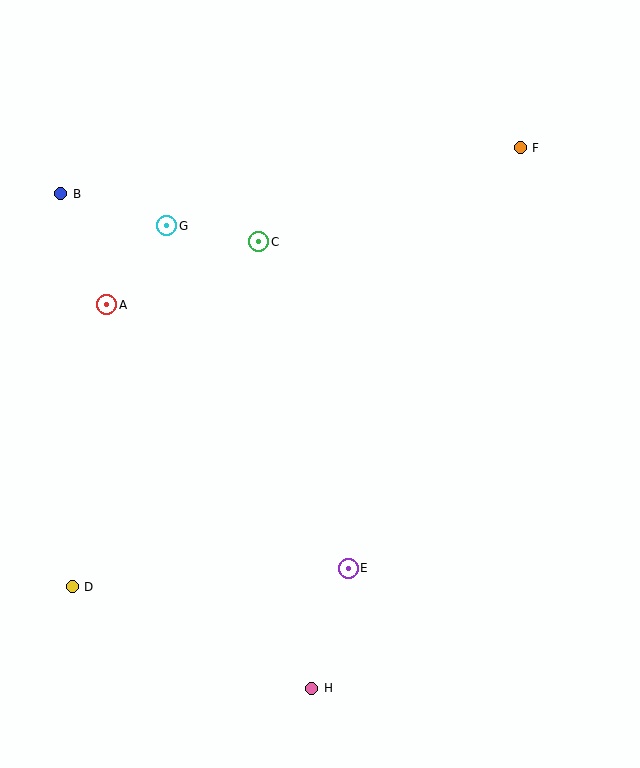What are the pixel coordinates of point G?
Point G is at (167, 226).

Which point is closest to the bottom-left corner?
Point D is closest to the bottom-left corner.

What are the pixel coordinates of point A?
Point A is at (107, 305).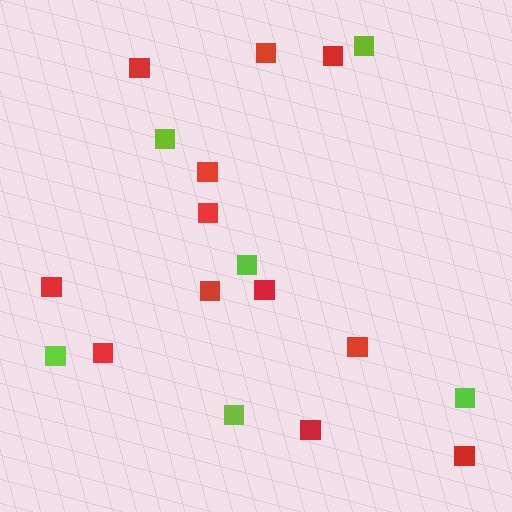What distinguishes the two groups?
There are 2 groups: one group of lime squares (6) and one group of red squares (12).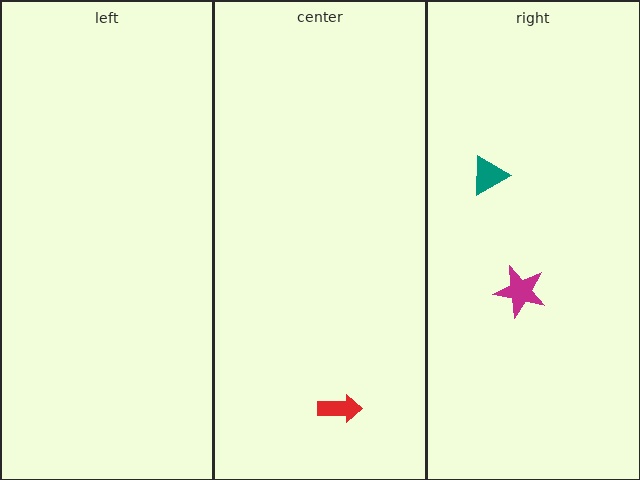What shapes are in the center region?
The red arrow.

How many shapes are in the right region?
2.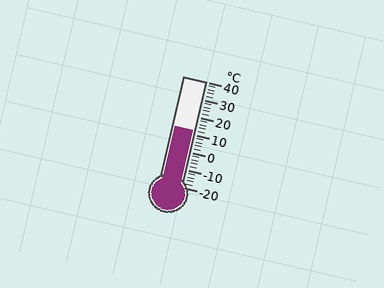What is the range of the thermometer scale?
The thermometer scale ranges from -20°C to 40°C.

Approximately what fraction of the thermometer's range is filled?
The thermometer is filled to approximately 55% of its range.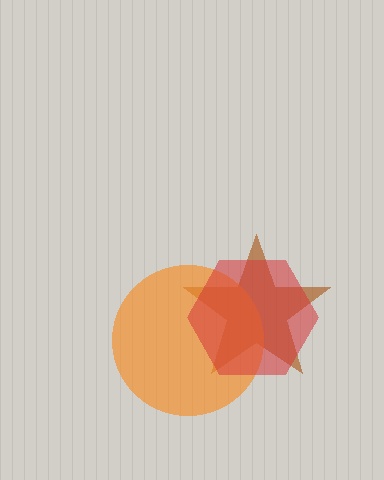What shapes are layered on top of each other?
The layered shapes are: a brown star, an orange circle, a red hexagon.